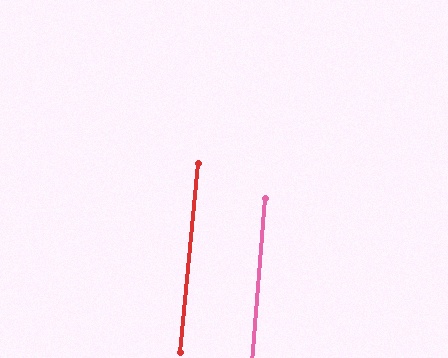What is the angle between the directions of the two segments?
Approximately 1 degree.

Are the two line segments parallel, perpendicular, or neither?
Parallel — their directions differ by only 1.0°.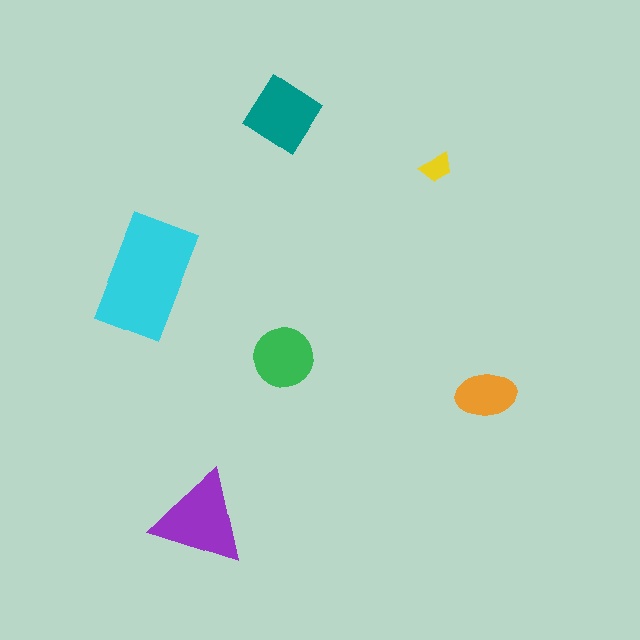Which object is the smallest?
The yellow trapezoid.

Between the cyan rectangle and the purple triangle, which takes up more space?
The cyan rectangle.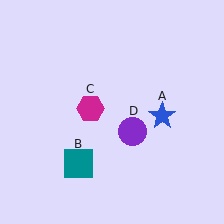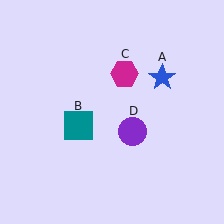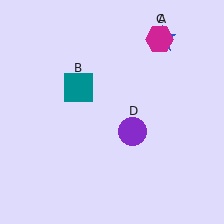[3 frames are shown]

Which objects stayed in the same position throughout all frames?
Purple circle (object D) remained stationary.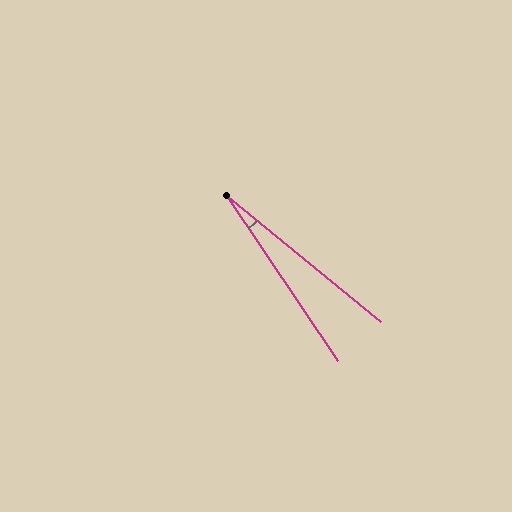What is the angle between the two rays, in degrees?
Approximately 17 degrees.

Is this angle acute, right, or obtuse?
It is acute.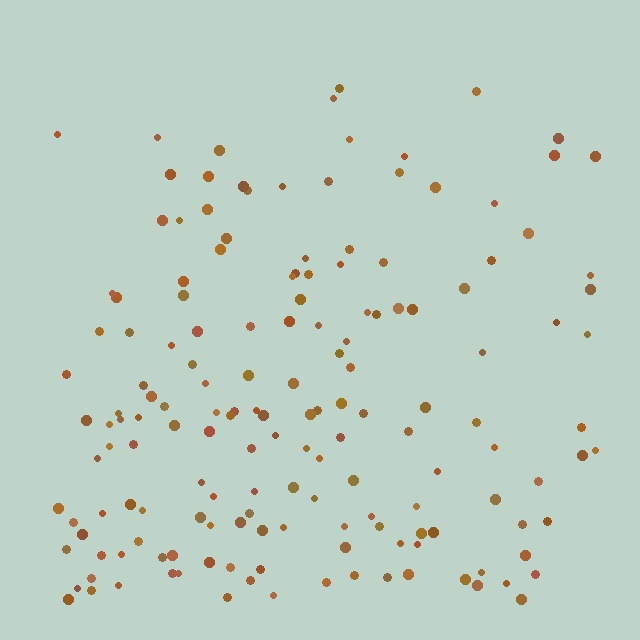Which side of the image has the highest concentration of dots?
The bottom.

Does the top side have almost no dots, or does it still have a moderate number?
Still a moderate number, just noticeably fewer than the bottom.